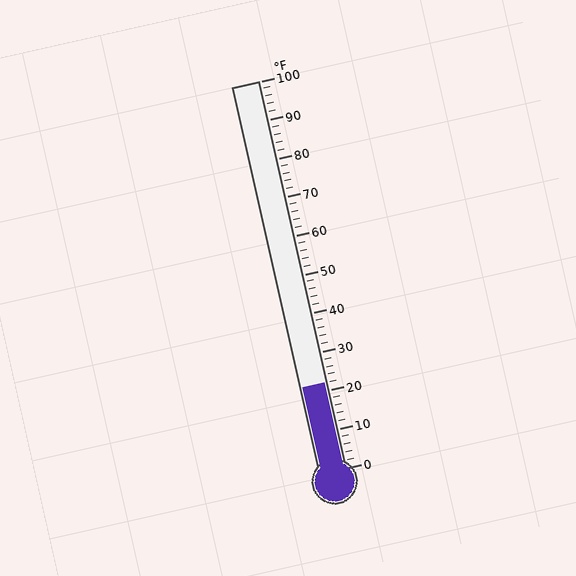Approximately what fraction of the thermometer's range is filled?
The thermometer is filled to approximately 20% of its range.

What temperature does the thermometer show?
The thermometer shows approximately 22°F.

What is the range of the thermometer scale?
The thermometer scale ranges from 0°F to 100°F.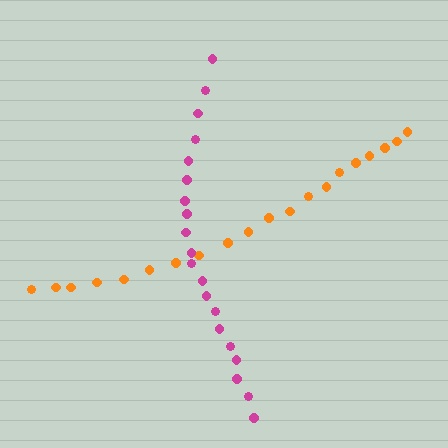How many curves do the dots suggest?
There are 2 distinct paths.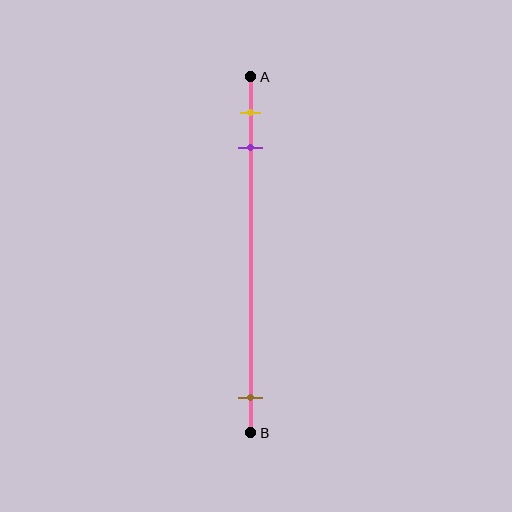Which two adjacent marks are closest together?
The yellow and purple marks are the closest adjacent pair.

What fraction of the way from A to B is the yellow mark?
The yellow mark is approximately 10% (0.1) of the way from A to B.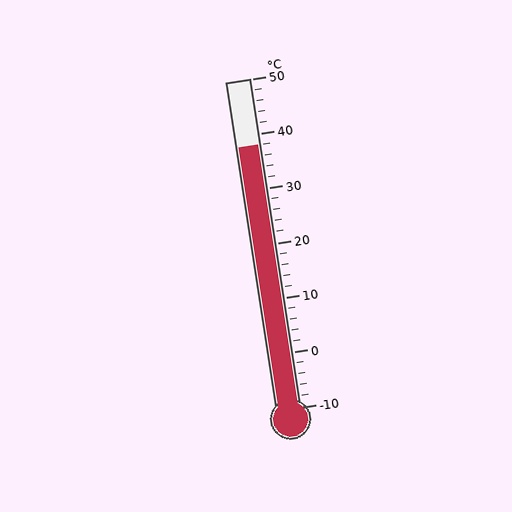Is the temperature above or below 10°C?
The temperature is above 10°C.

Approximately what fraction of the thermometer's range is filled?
The thermometer is filled to approximately 80% of its range.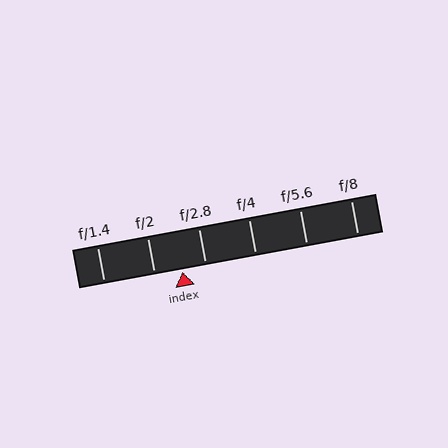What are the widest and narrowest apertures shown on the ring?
The widest aperture shown is f/1.4 and the narrowest is f/8.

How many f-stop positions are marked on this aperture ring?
There are 6 f-stop positions marked.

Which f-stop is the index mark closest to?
The index mark is closest to f/2.8.